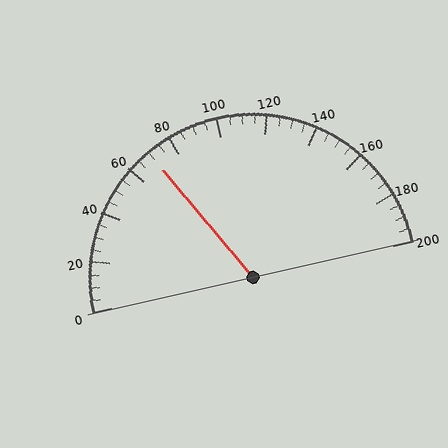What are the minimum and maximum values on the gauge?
The gauge ranges from 0 to 200.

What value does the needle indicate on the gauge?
The needle indicates approximately 70.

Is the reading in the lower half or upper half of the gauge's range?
The reading is in the lower half of the range (0 to 200).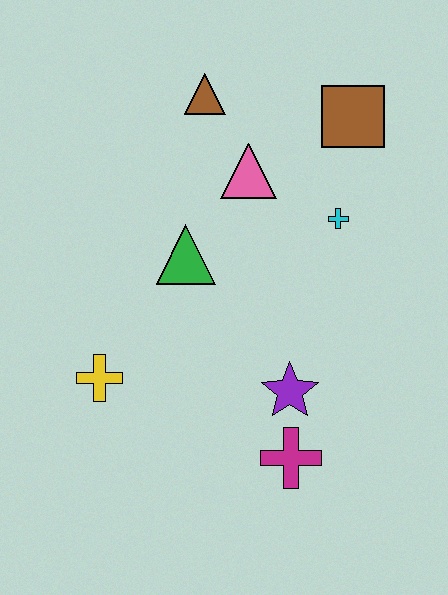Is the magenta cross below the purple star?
Yes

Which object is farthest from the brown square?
The yellow cross is farthest from the brown square.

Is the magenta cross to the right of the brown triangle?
Yes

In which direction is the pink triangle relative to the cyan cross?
The pink triangle is to the left of the cyan cross.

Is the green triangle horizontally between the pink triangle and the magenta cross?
No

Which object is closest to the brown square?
The cyan cross is closest to the brown square.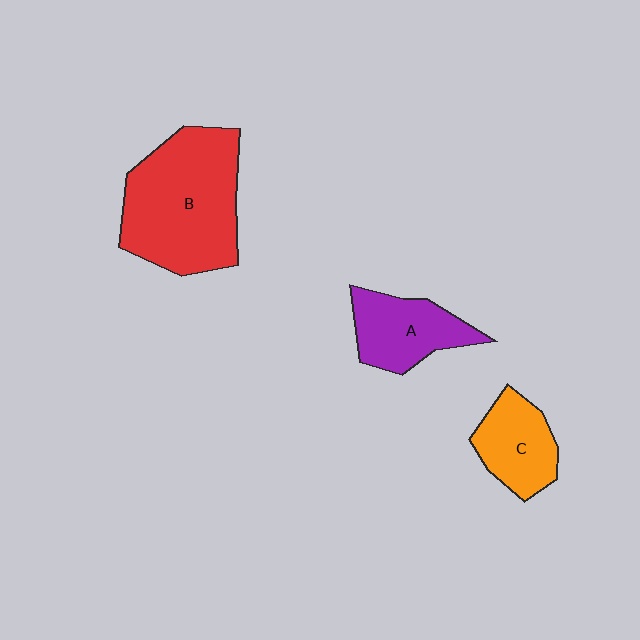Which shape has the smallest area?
Shape C (orange).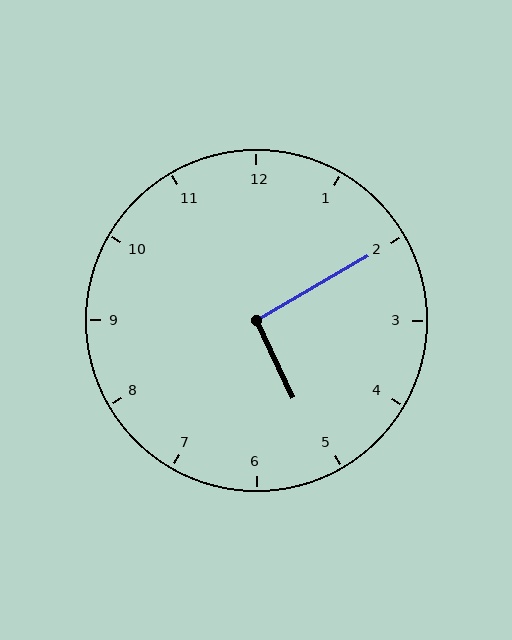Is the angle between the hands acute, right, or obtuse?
It is right.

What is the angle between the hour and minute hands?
Approximately 95 degrees.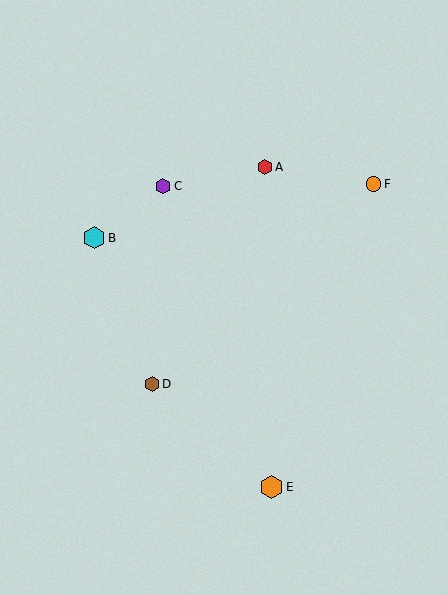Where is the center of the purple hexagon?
The center of the purple hexagon is at (163, 186).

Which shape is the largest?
The orange hexagon (labeled E) is the largest.